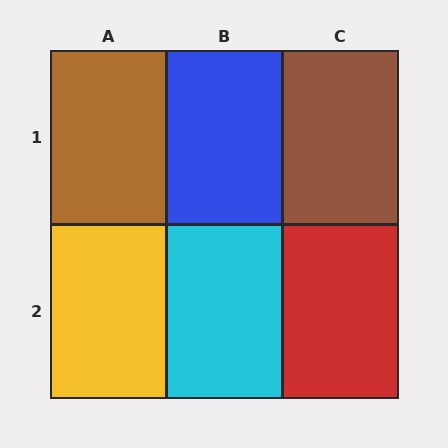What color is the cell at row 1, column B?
Blue.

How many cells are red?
1 cell is red.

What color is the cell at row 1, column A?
Brown.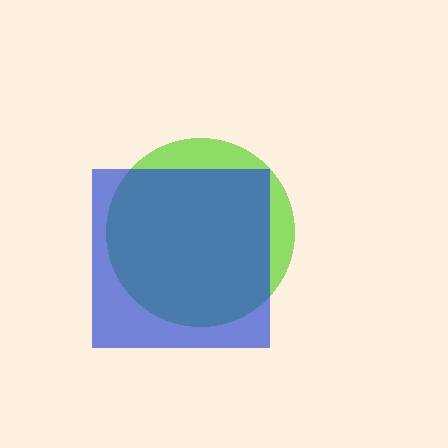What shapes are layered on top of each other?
The layered shapes are: a lime circle, a blue square.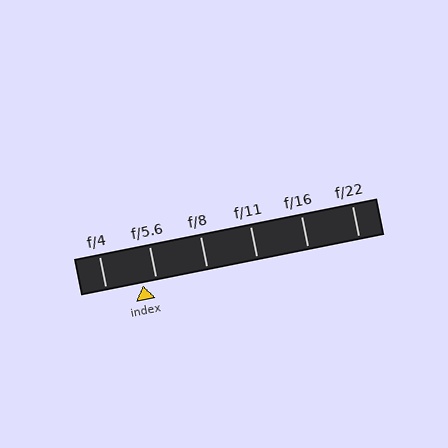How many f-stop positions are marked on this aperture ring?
There are 6 f-stop positions marked.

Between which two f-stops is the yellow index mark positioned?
The index mark is between f/4 and f/5.6.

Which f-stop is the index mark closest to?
The index mark is closest to f/5.6.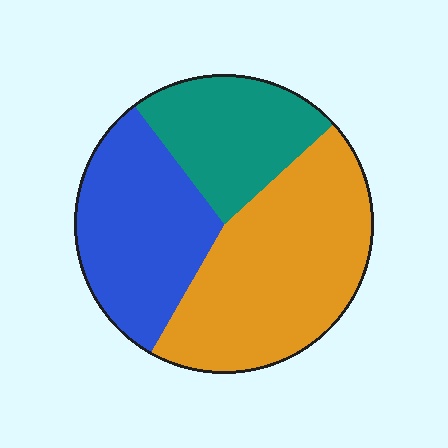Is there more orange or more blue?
Orange.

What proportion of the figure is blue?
Blue covers around 30% of the figure.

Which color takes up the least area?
Teal, at roughly 25%.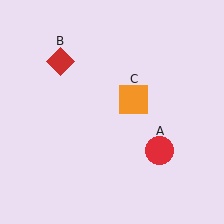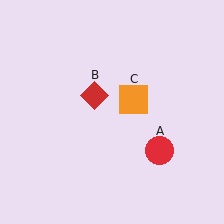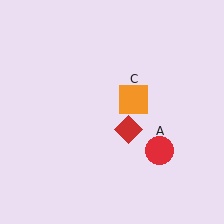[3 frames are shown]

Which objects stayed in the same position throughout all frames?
Red circle (object A) and orange square (object C) remained stationary.